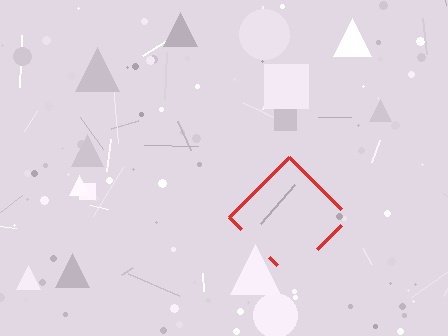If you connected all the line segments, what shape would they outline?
They would outline a diamond.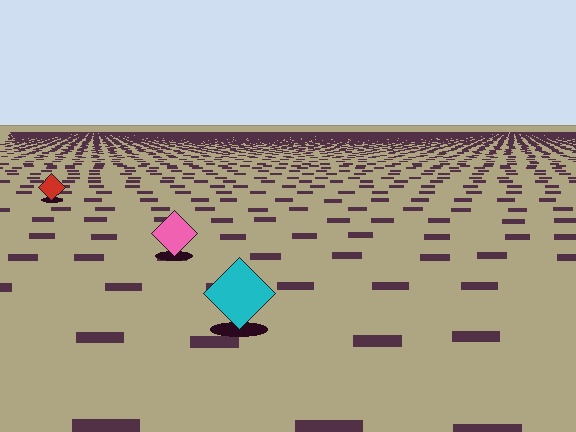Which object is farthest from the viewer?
The red diamond is farthest from the viewer. It appears smaller and the ground texture around it is denser.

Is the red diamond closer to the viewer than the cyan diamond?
No. The cyan diamond is closer — you can tell from the texture gradient: the ground texture is coarser near it.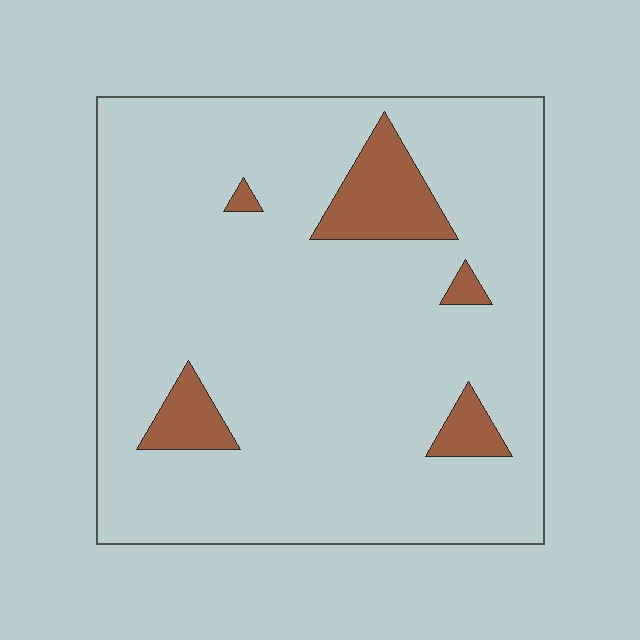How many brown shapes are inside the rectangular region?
5.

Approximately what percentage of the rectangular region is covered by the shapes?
Approximately 10%.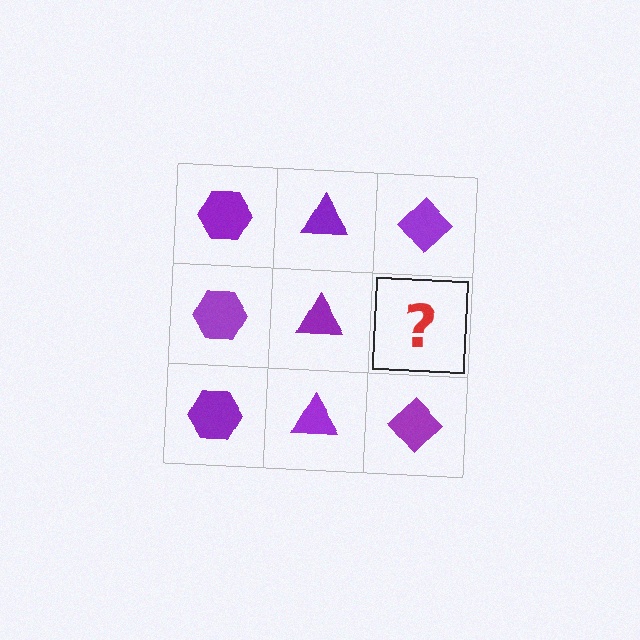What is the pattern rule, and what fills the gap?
The rule is that each column has a consistent shape. The gap should be filled with a purple diamond.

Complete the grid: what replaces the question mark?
The question mark should be replaced with a purple diamond.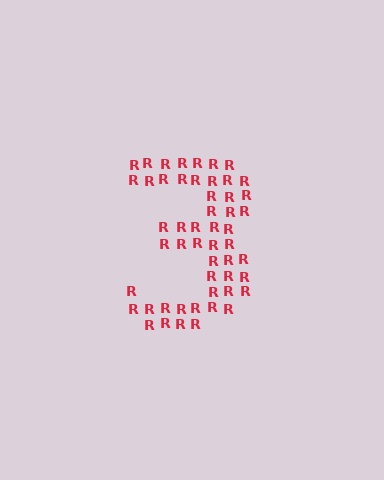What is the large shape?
The large shape is the digit 3.